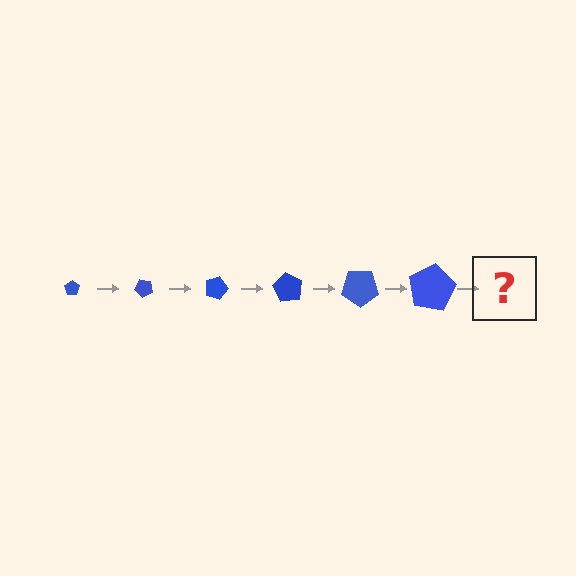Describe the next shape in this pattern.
It should be a pentagon, larger than the previous one and rotated 270 degrees from the start.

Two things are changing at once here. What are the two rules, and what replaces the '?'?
The two rules are that the pentagon grows larger each step and it rotates 45 degrees each step. The '?' should be a pentagon, larger than the previous one and rotated 270 degrees from the start.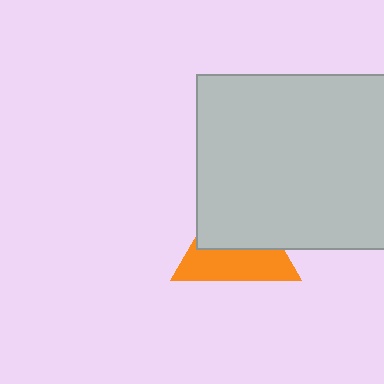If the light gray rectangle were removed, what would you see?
You would see the complete orange triangle.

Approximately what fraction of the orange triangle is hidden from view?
Roughly 51% of the orange triangle is hidden behind the light gray rectangle.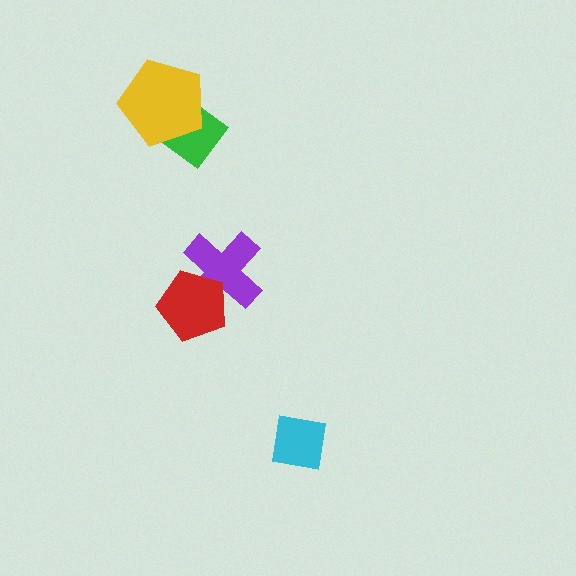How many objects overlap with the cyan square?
0 objects overlap with the cyan square.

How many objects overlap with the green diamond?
1 object overlaps with the green diamond.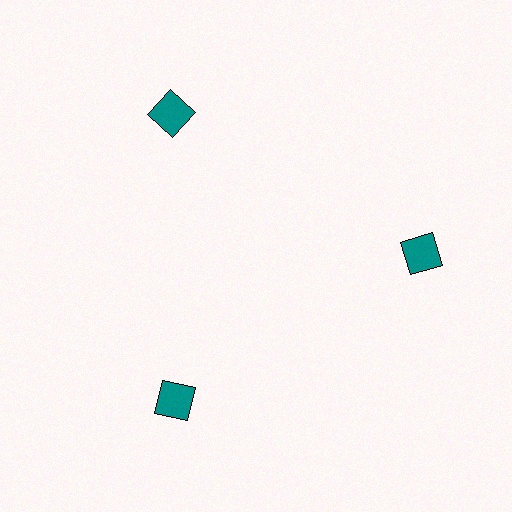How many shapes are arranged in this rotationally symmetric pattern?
There are 3 shapes, arranged in 3 groups of 1.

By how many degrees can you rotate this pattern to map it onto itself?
The pattern maps onto itself every 120 degrees of rotation.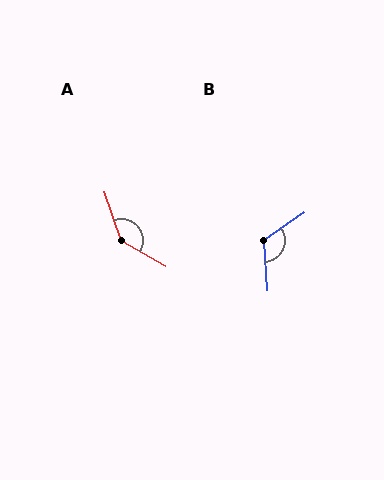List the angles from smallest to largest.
B (120°), A (139°).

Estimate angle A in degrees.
Approximately 139 degrees.